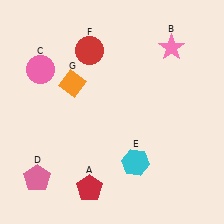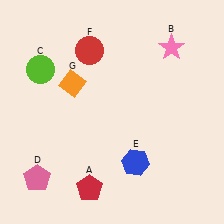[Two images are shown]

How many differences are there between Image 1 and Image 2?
There are 2 differences between the two images.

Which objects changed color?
C changed from pink to lime. E changed from cyan to blue.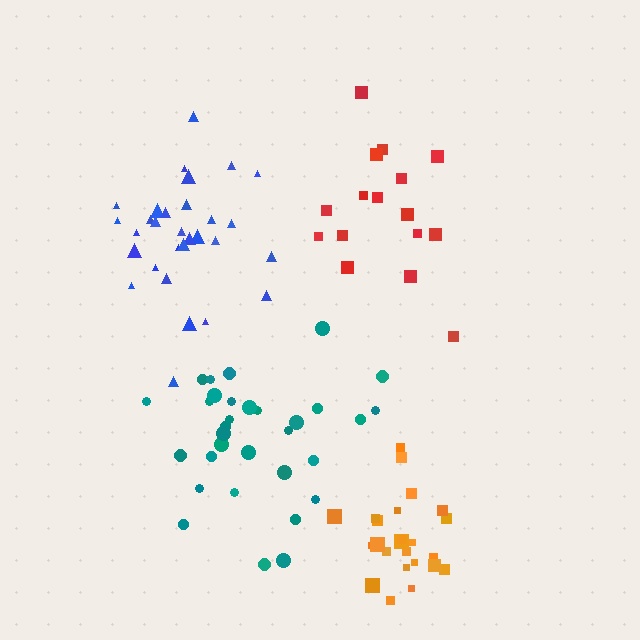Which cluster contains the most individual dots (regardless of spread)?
Teal (33).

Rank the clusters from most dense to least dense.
orange, teal, blue, red.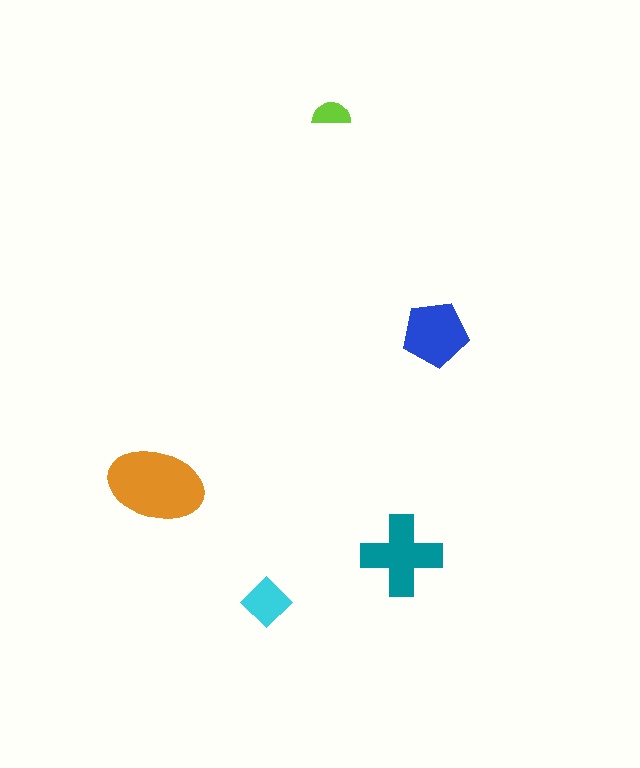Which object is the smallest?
The lime semicircle.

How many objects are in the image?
There are 5 objects in the image.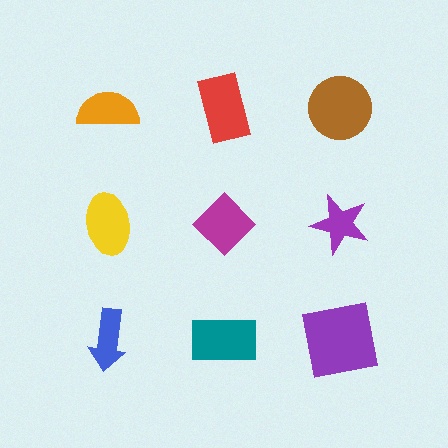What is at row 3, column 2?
A teal rectangle.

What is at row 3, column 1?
A blue arrow.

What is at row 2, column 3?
A purple star.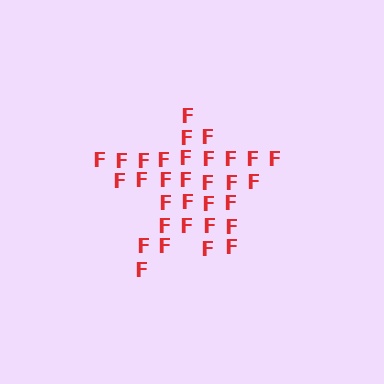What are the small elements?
The small elements are letter F's.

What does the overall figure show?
The overall figure shows a star.